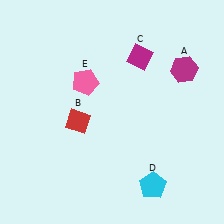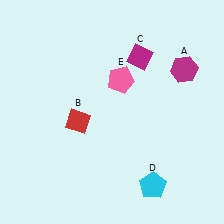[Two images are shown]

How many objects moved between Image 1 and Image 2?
1 object moved between the two images.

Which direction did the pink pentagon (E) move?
The pink pentagon (E) moved right.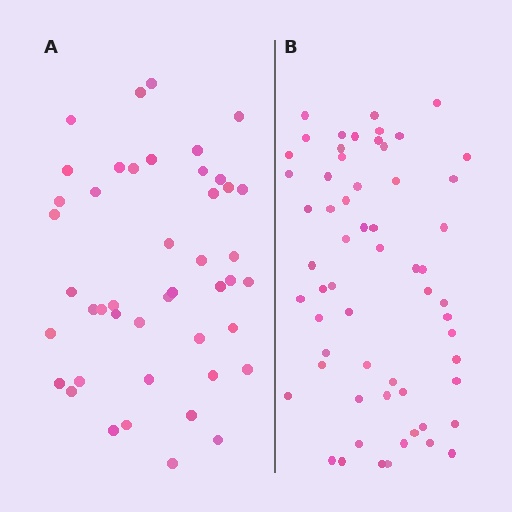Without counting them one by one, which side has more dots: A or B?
Region B (the right region) has more dots.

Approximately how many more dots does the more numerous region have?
Region B has approximately 15 more dots than region A.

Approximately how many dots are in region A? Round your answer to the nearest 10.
About 40 dots. (The exact count is 45, which rounds to 40.)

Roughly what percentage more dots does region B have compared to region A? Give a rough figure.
About 35% more.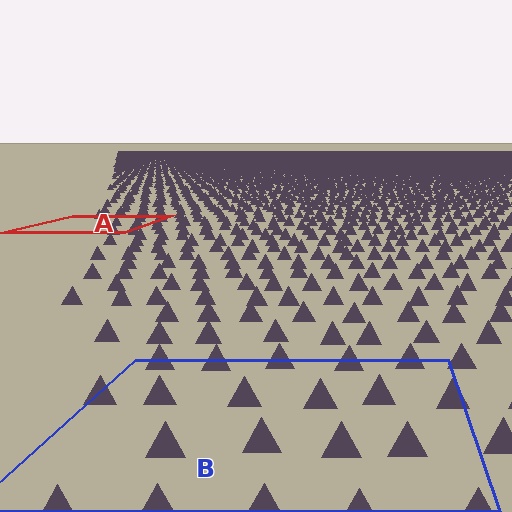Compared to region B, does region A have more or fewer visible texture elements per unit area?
Region A has more texture elements per unit area — they are packed more densely because it is farther away.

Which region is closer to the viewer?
Region B is closer. The texture elements there are larger and more spread out.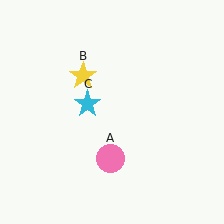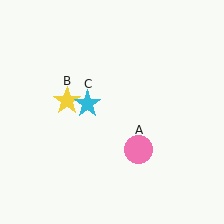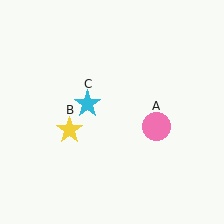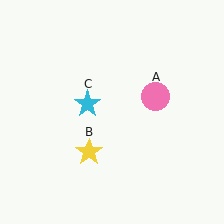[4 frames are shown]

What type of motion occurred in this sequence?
The pink circle (object A), yellow star (object B) rotated counterclockwise around the center of the scene.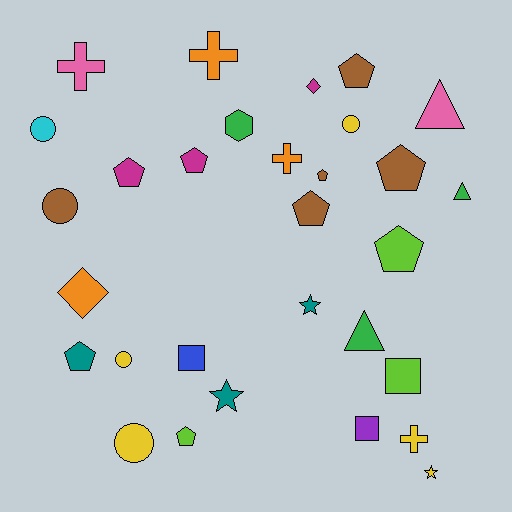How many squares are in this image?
There are 3 squares.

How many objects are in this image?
There are 30 objects.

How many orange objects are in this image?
There are 3 orange objects.